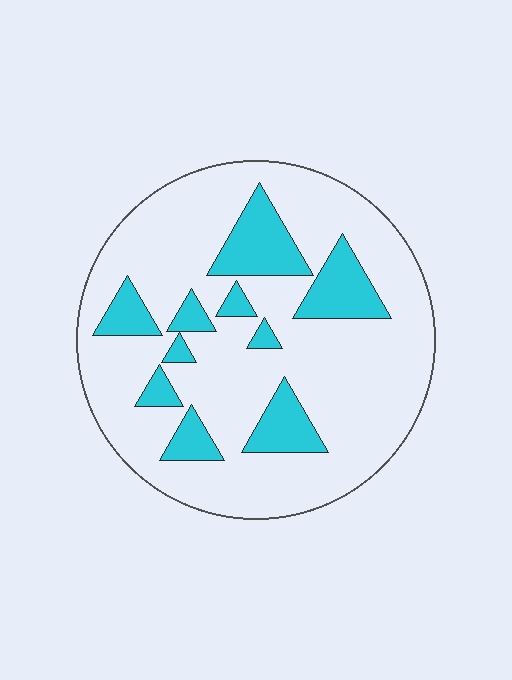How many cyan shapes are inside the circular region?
10.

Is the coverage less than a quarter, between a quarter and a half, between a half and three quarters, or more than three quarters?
Less than a quarter.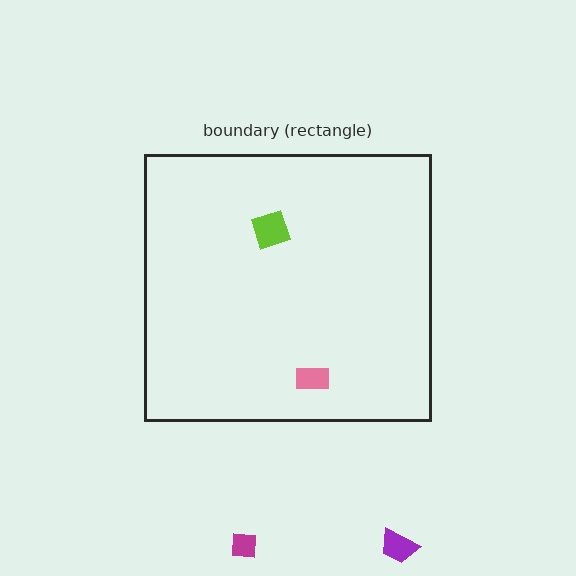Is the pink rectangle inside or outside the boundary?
Inside.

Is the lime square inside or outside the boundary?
Inside.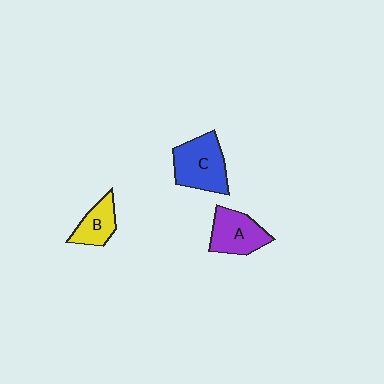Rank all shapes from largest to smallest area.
From largest to smallest: C (blue), A (purple), B (yellow).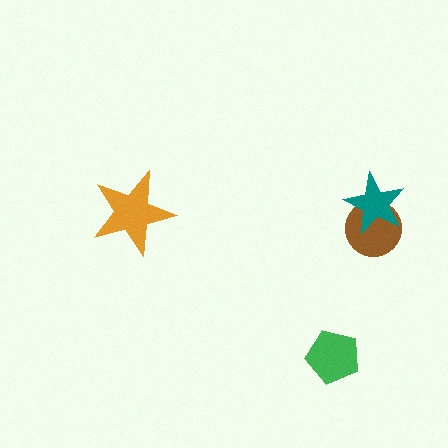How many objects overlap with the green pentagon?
0 objects overlap with the green pentagon.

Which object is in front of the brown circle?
The teal star is in front of the brown circle.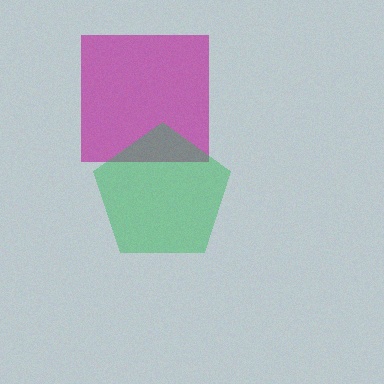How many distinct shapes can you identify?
There are 2 distinct shapes: a magenta square, a green pentagon.